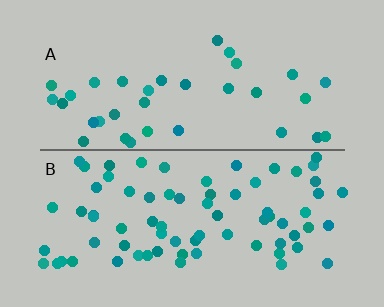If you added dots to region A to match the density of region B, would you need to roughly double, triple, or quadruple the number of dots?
Approximately double.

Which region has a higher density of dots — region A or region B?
B (the bottom).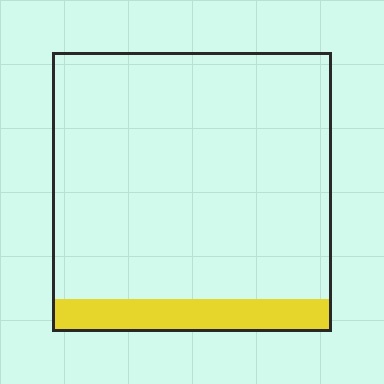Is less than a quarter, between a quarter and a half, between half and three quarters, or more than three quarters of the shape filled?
Less than a quarter.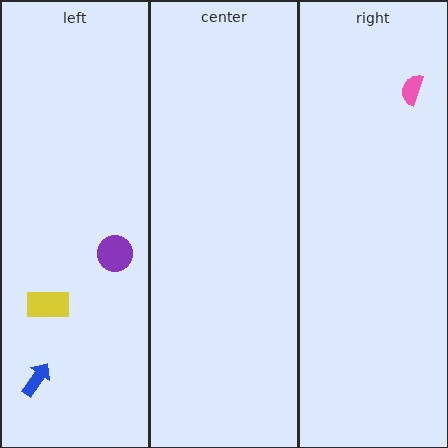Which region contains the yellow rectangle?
The left region.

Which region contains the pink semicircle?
The right region.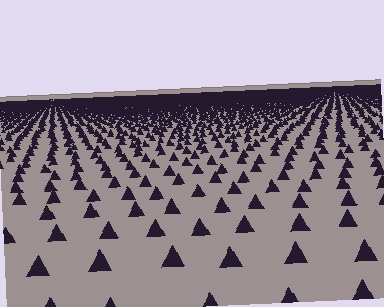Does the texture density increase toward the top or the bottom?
Density increases toward the top.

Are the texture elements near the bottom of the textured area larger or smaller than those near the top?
Larger. Near the bottom, elements are closer to the viewer and appear at a bigger on-screen size.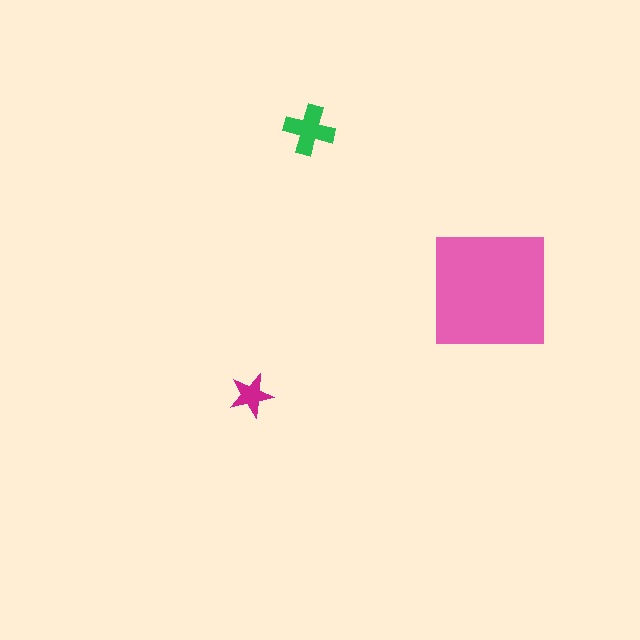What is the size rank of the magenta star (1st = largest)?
3rd.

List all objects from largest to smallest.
The pink square, the green cross, the magenta star.